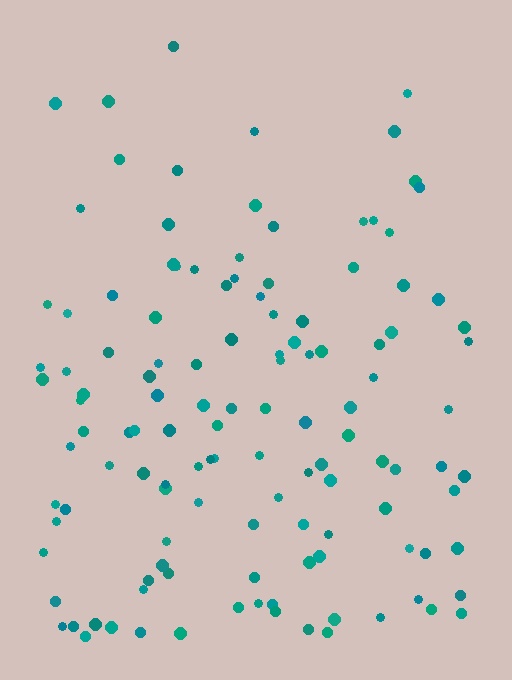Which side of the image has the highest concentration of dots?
The bottom.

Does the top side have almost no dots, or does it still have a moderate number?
Still a moderate number, just noticeably fewer than the bottom.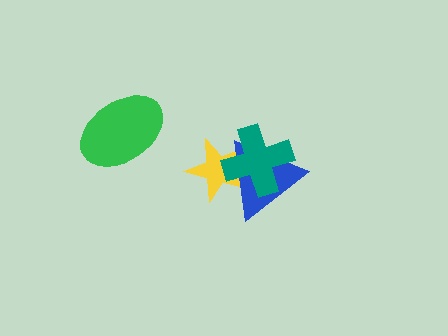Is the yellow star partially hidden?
Yes, it is partially covered by another shape.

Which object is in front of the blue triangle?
The teal cross is in front of the blue triangle.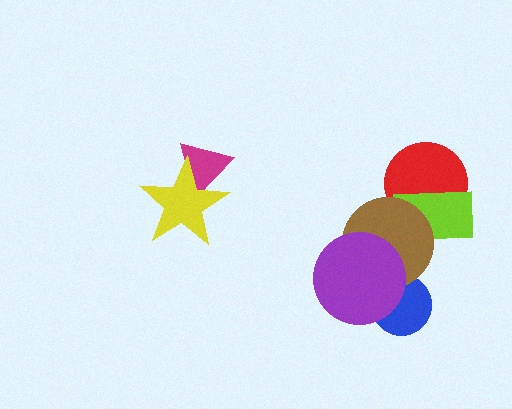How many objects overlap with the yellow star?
1 object overlaps with the yellow star.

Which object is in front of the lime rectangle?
The brown circle is in front of the lime rectangle.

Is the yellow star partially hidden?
No, no other shape covers it.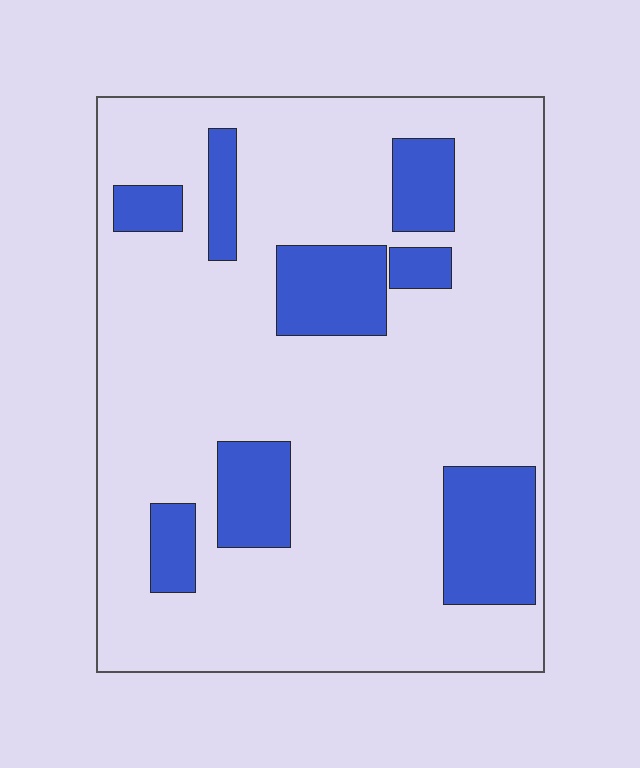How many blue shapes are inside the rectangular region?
8.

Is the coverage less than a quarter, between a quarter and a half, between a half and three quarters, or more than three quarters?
Less than a quarter.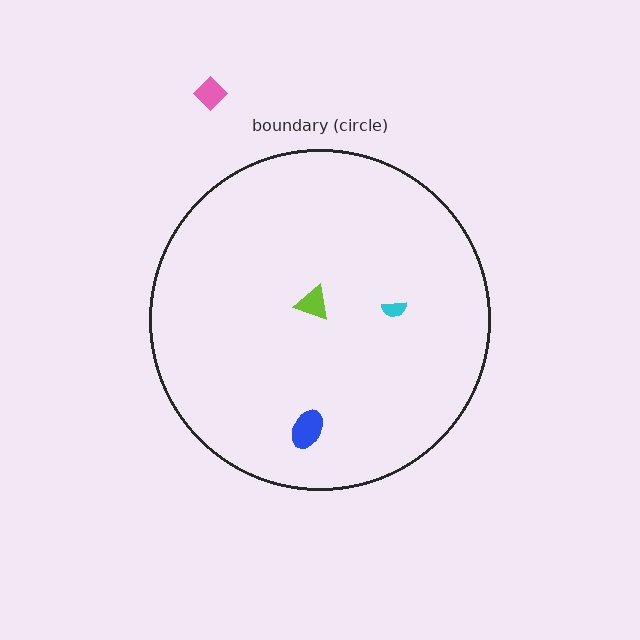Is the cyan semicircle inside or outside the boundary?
Inside.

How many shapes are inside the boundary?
3 inside, 1 outside.